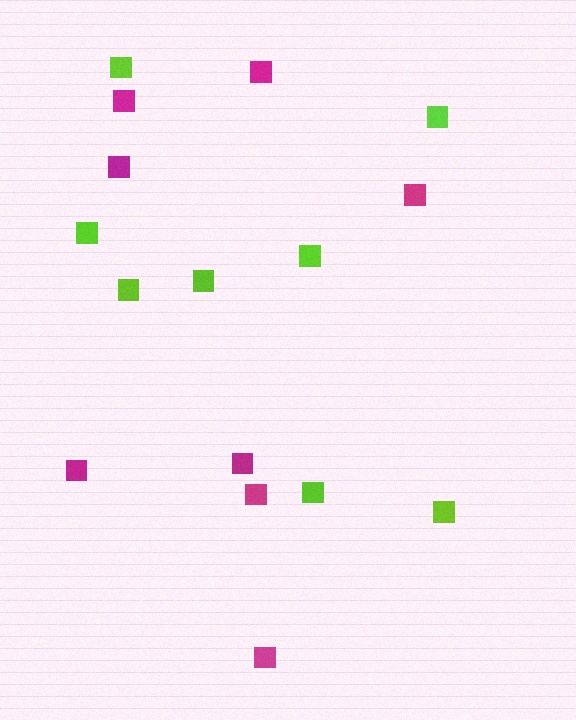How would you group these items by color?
There are 2 groups: one group of magenta squares (8) and one group of lime squares (8).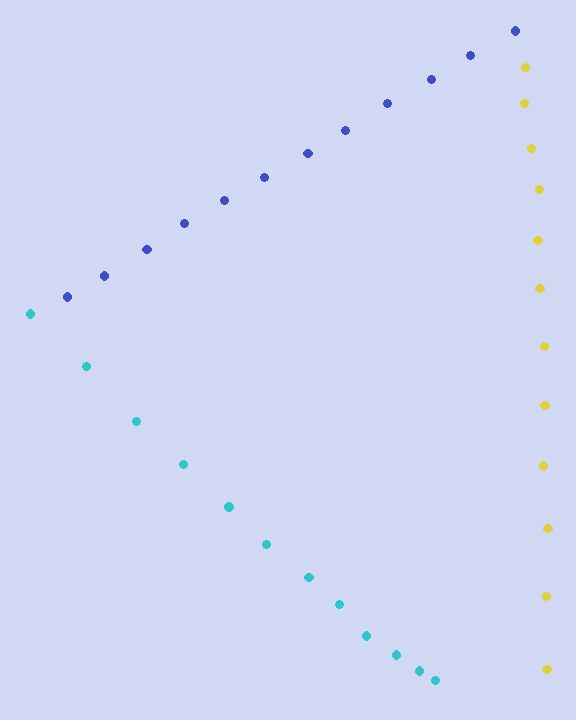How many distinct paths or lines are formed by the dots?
There are 3 distinct paths.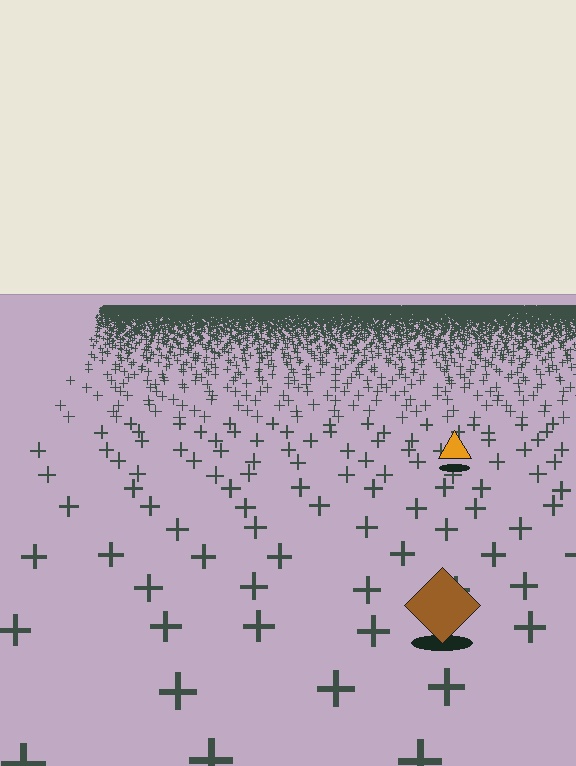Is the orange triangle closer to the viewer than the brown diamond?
No. The brown diamond is closer — you can tell from the texture gradient: the ground texture is coarser near it.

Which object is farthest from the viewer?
The orange triangle is farthest from the viewer. It appears smaller and the ground texture around it is denser.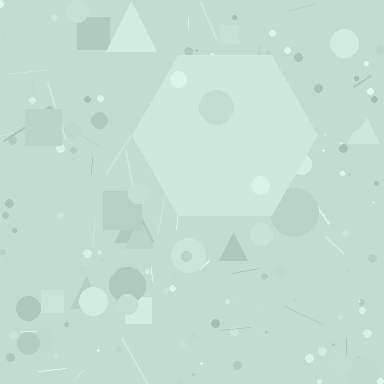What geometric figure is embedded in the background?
A hexagon is embedded in the background.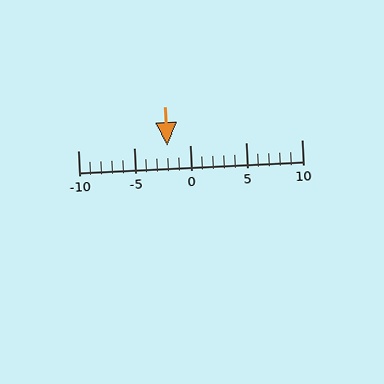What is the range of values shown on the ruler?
The ruler shows values from -10 to 10.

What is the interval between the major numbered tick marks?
The major tick marks are spaced 5 units apart.